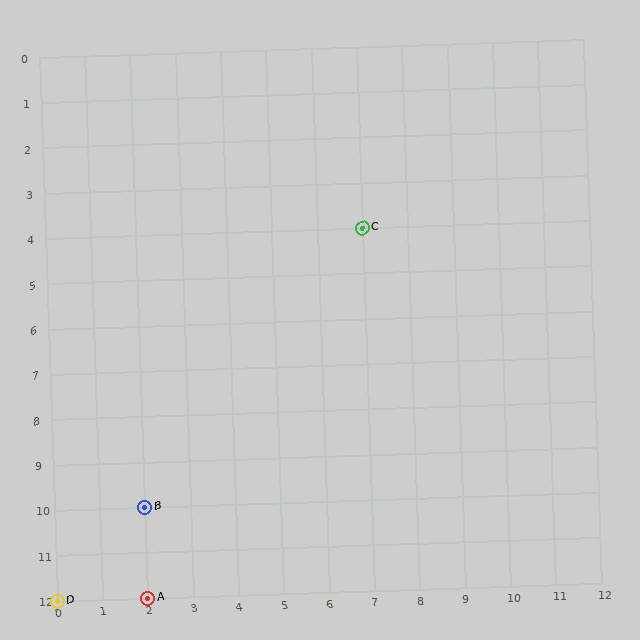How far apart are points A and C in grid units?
Points A and C are 5 columns and 8 rows apart (about 9.4 grid units diagonally).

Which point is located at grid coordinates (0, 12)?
Point D is at (0, 12).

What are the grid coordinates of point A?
Point A is at grid coordinates (2, 12).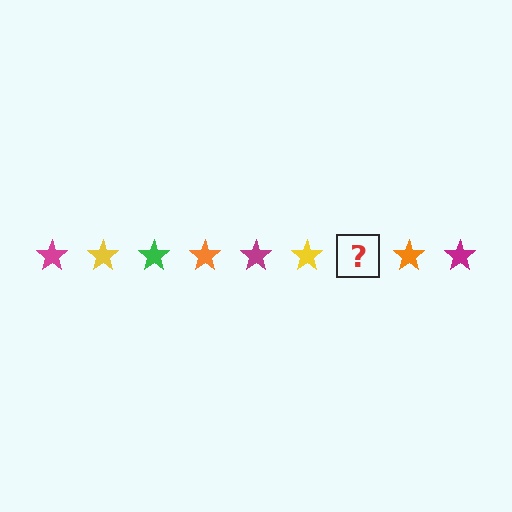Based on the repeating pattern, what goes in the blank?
The blank should be a green star.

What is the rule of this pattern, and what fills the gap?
The rule is that the pattern cycles through magenta, yellow, green, orange stars. The gap should be filled with a green star.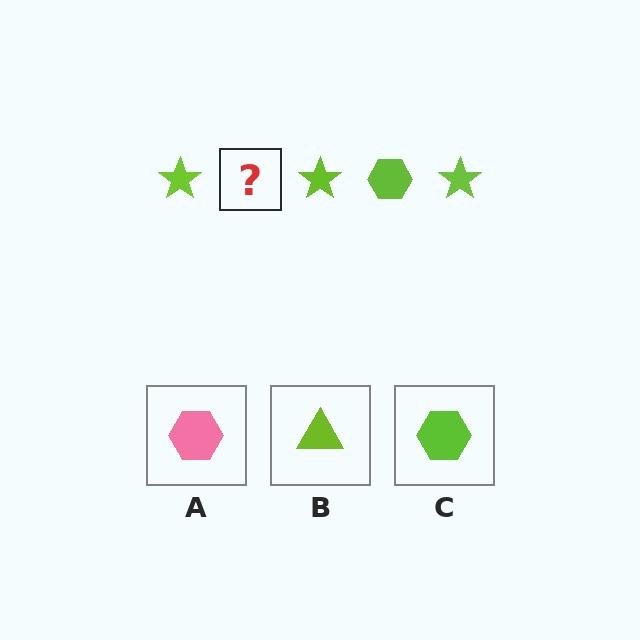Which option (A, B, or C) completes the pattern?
C.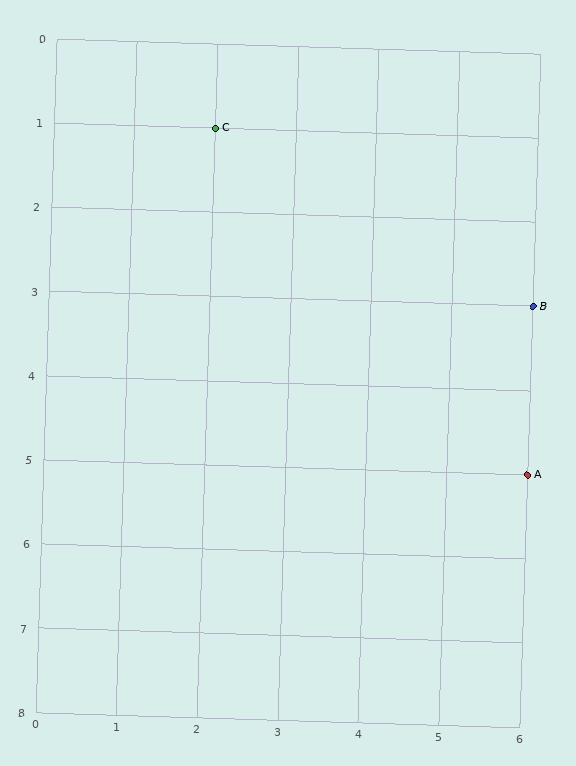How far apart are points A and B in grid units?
Points A and B are 2 rows apart.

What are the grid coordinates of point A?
Point A is at grid coordinates (6, 5).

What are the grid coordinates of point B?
Point B is at grid coordinates (6, 3).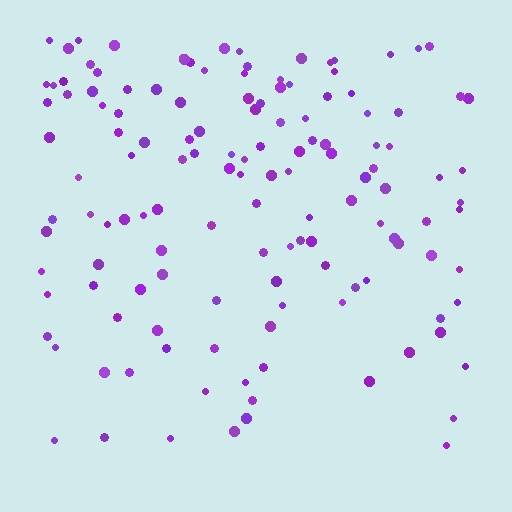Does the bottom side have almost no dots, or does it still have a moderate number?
Still a moderate number, just noticeably fewer than the top.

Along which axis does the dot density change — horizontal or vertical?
Vertical.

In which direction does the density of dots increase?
From bottom to top, with the top side densest.